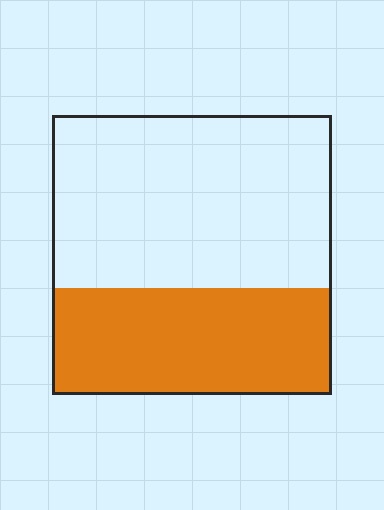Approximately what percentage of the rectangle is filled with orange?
Approximately 40%.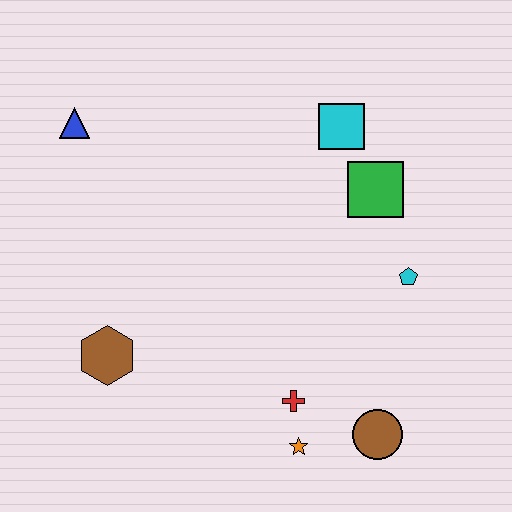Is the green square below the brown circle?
No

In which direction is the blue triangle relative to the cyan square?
The blue triangle is to the left of the cyan square.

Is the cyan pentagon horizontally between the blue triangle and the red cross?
No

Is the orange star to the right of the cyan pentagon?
No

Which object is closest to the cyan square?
The green square is closest to the cyan square.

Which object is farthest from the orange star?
The blue triangle is farthest from the orange star.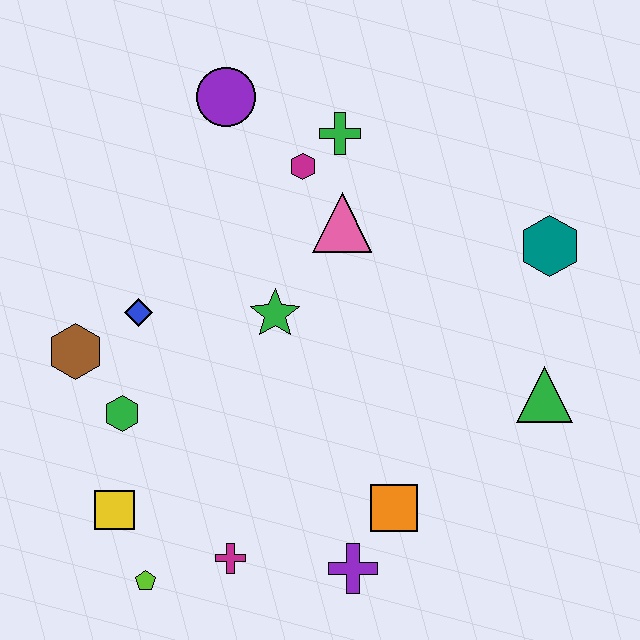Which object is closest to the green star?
The pink triangle is closest to the green star.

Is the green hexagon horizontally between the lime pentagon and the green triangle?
No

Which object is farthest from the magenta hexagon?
The lime pentagon is farthest from the magenta hexagon.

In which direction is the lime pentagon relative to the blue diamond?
The lime pentagon is below the blue diamond.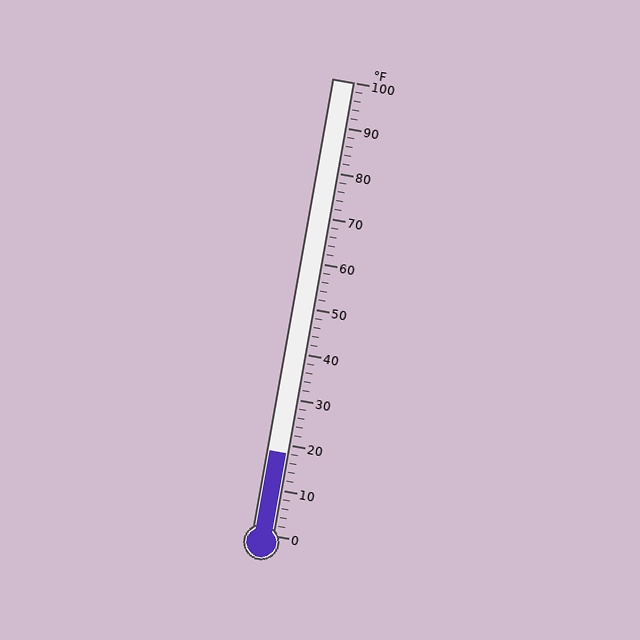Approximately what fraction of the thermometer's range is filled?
The thermometer is filled to approximately 20% of its range.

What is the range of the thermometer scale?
The thermometer scale ranges from 0°F to 100°F.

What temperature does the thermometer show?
The thermometer shows approximately 18°F.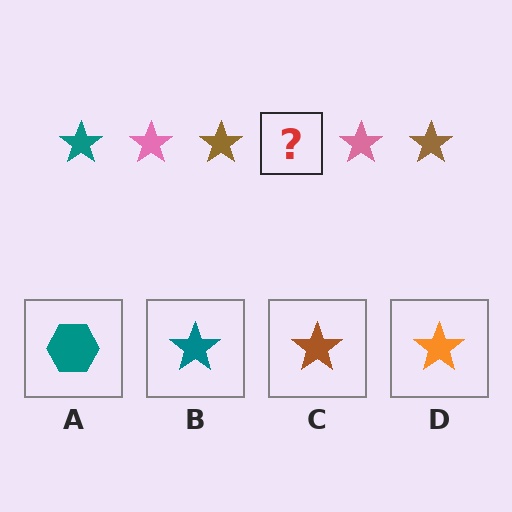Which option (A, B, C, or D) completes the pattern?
B.